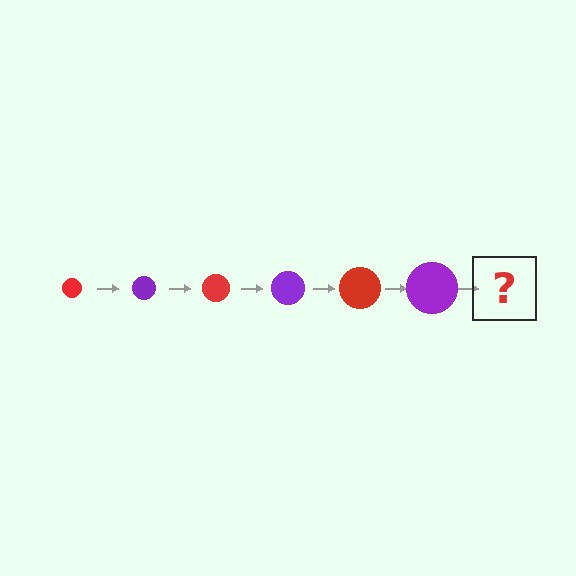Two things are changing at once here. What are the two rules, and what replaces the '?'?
The two rules are that the circle grows larger each step and the color cycles through red and purple. The '?' should be a red circle, larger than the previous one.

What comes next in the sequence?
The next element should be a red circle, larger than the previous one.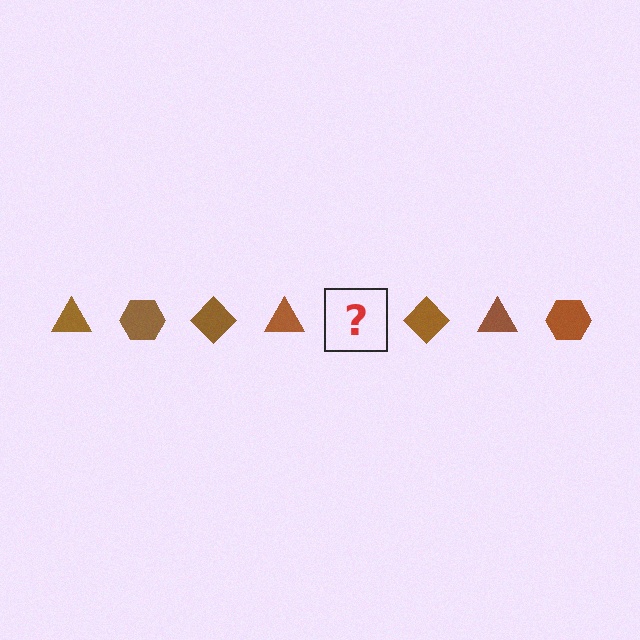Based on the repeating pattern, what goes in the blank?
The blank should be a brown hexagon.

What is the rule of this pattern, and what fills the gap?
The rule is that the pattern cycles through triangle, hexagon, diamond shapes in brown. The gap should be filled with a brown hexagon.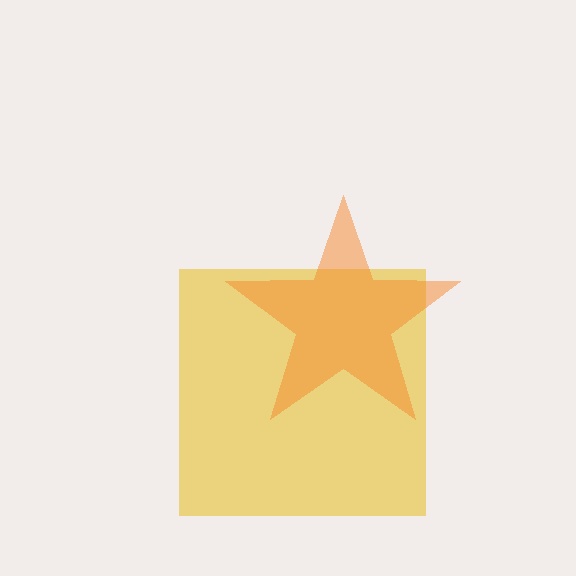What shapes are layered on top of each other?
The layered shapes are: a yellow square, an orange star.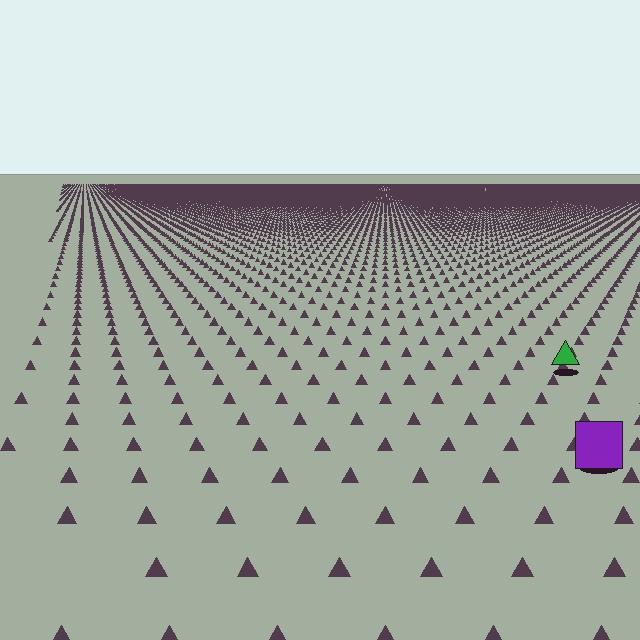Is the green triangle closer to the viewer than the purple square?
No. The purple square is closer — you can tell from the texture gradient: the ground texture is coarser near it.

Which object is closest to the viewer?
The purple square is closest. The texture marks near it are larger and more spread out.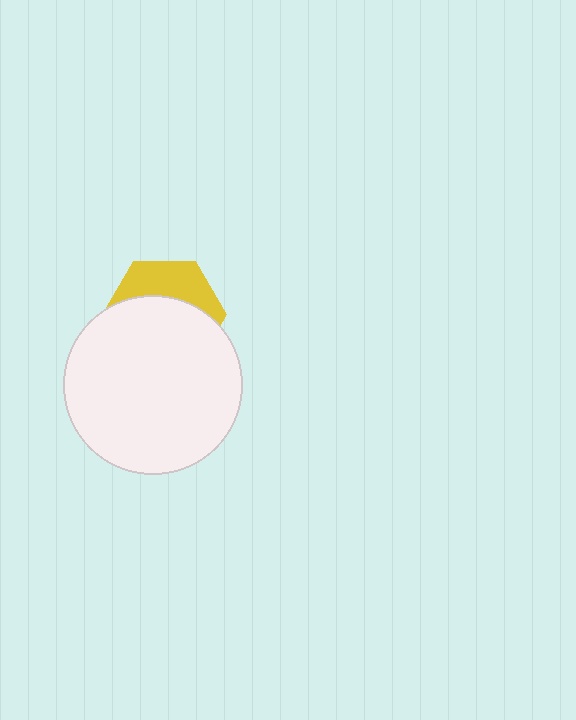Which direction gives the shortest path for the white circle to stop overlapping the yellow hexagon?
Moving down gives the shortest separation.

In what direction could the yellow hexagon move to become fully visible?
The yellow hexagon could move up. That would shift it out from behind the white circle entirely.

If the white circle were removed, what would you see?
You would see the complete yellow hexagon.